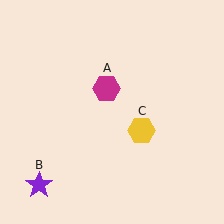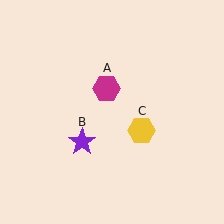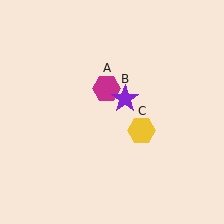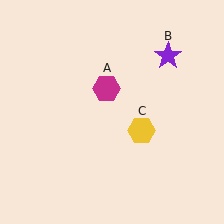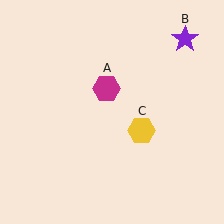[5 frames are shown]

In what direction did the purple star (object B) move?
The purple star (object B) moved up and to the right.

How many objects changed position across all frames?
1 object changed position: purple star (object B).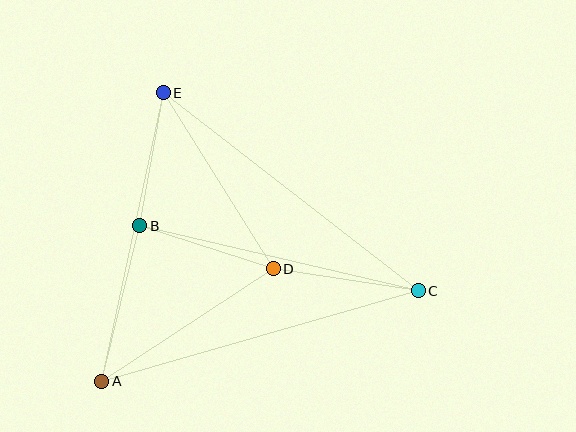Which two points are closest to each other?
Points B and E are closest to each other.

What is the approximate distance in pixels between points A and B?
The distance between A and B is approximately 160 pixels.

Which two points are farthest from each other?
Points A and C are farthest from each other.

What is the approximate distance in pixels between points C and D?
The distance between C and D is approximately 147 pixels.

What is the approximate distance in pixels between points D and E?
The distance between D and E is approximately 208 pixels.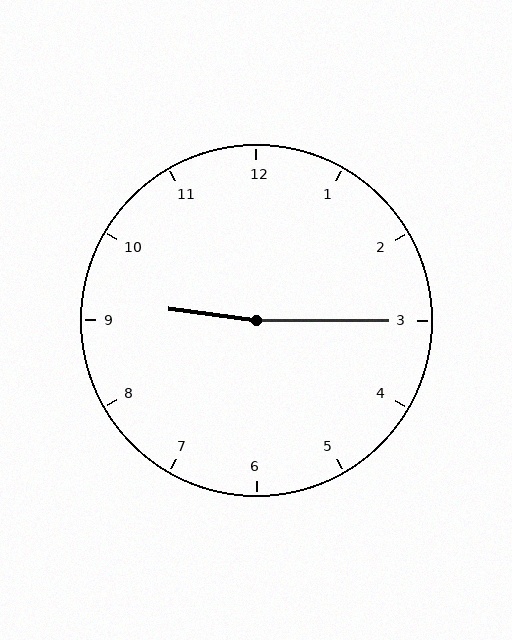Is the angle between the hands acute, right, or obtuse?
It is obtuse.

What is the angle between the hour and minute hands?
Approximately 172 degrees.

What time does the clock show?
9:15.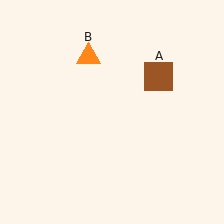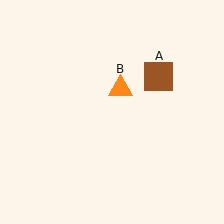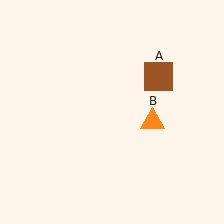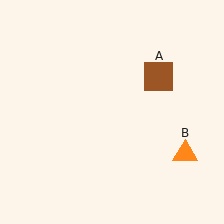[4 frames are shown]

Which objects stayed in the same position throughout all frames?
Brown square (object A) remained stationary.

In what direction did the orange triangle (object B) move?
The orange triangle (object B) moved down and to the right.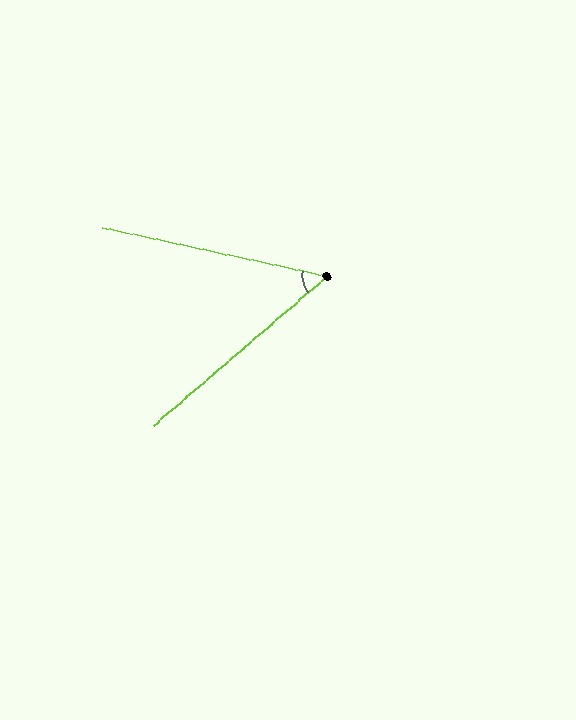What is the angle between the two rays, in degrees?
Approximately 53 degrees.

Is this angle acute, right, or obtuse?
It is acute.